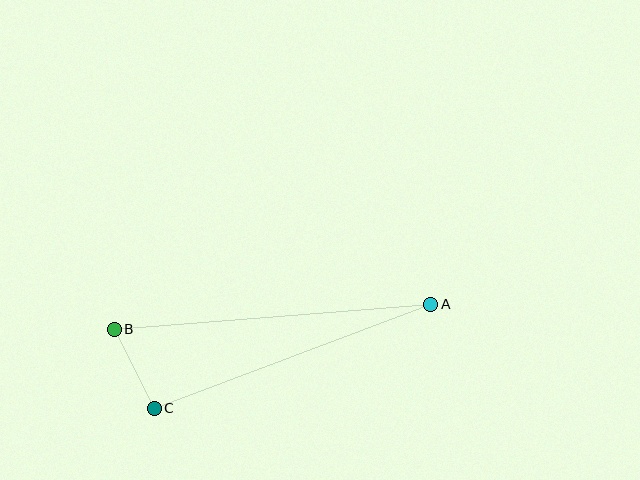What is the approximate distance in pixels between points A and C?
The distance between A and C is approximately 296 pixels.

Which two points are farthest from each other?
Points A and B are farthest from each other.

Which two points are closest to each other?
Points B and C are closest to each other.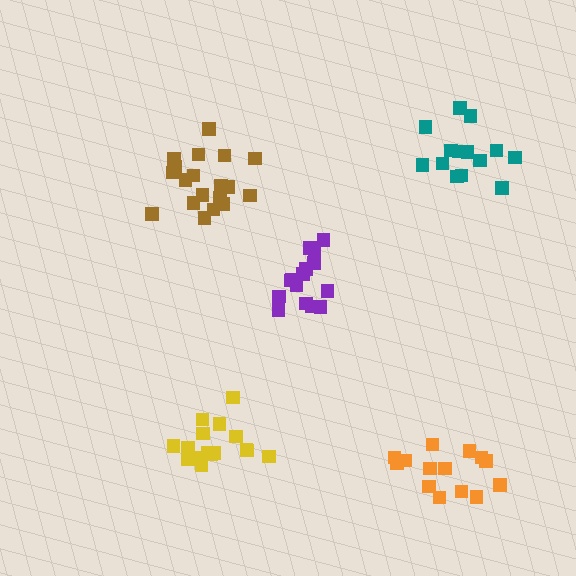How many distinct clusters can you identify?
There are 5 distinct clusters.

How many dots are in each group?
Group 1: 16 dots, Group 2: 20 dots, Group 3: 16 dots, Group 4: 14 dots, Group 5: 14 dots (80 total).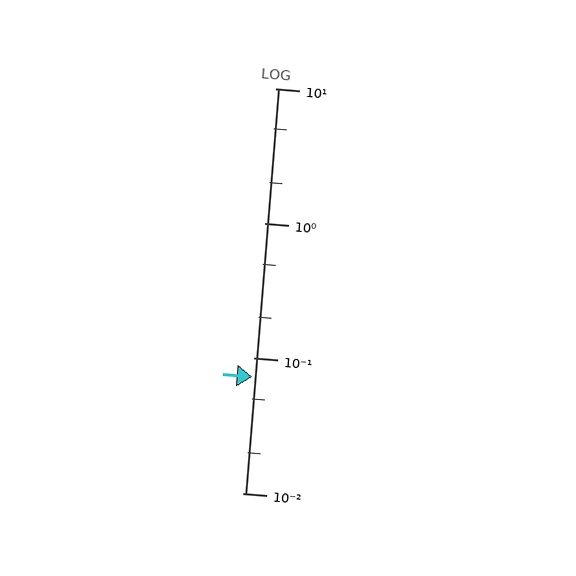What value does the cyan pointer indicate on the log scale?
The pointer indicates approximately 0.072.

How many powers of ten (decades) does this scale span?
The scale spans 3 decades, from 0.01 to 10.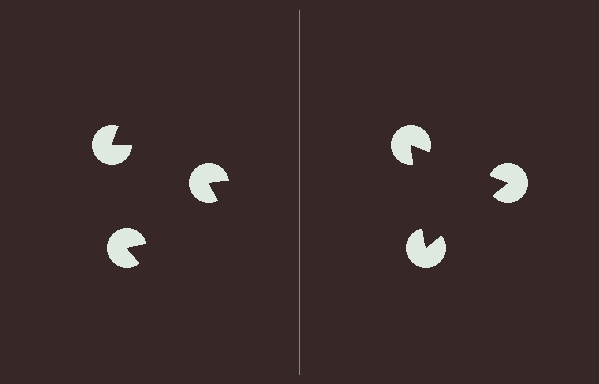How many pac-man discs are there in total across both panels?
6 — 3 on each side.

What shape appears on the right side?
An illusory triangle.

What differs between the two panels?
The pac-man discs are positioned identically on both sides; only the wedge orientations differ. On the right they align to a triangle; on the left they are misaligned.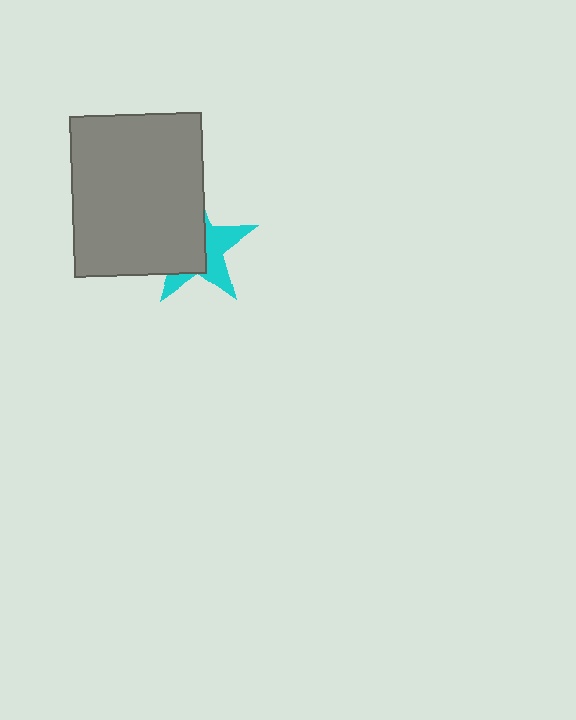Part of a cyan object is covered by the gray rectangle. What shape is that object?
It is a star.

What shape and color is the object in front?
The object in front is a gray rectangle.